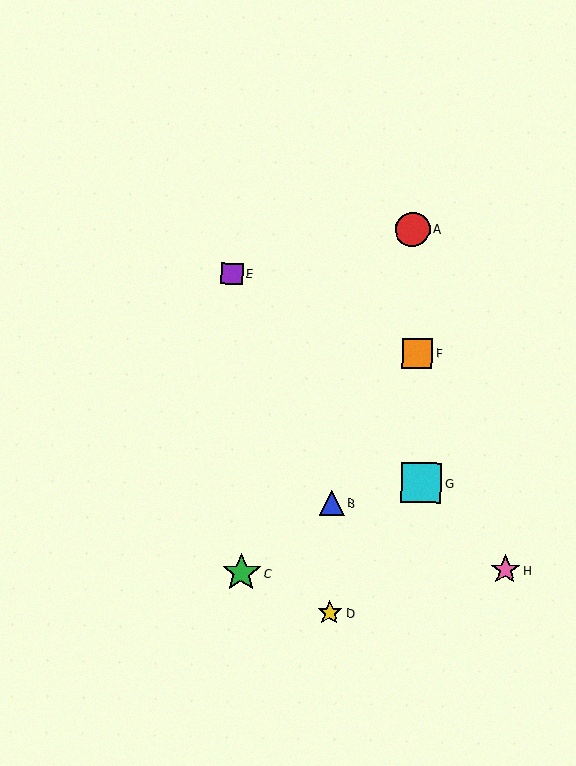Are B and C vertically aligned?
No, B is at x≈332 and C is at x≈241.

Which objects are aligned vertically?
Objects B, D are aligned vertically.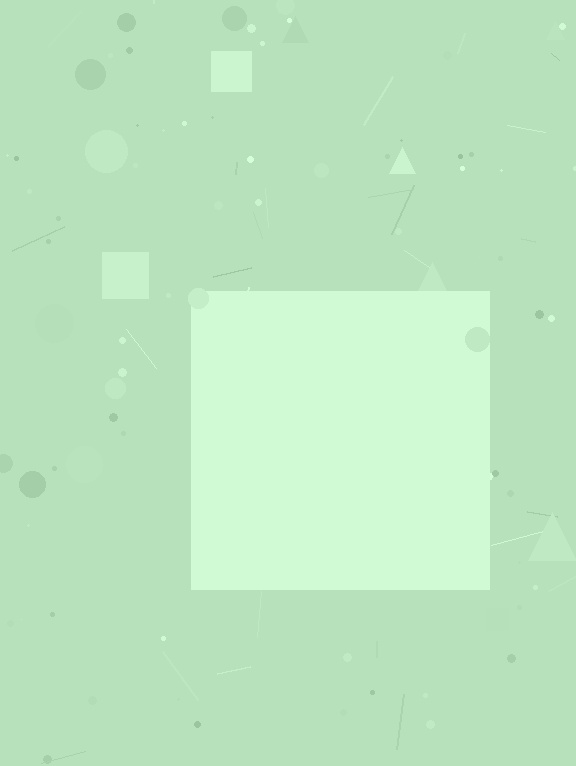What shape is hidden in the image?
A square is hidden in the image.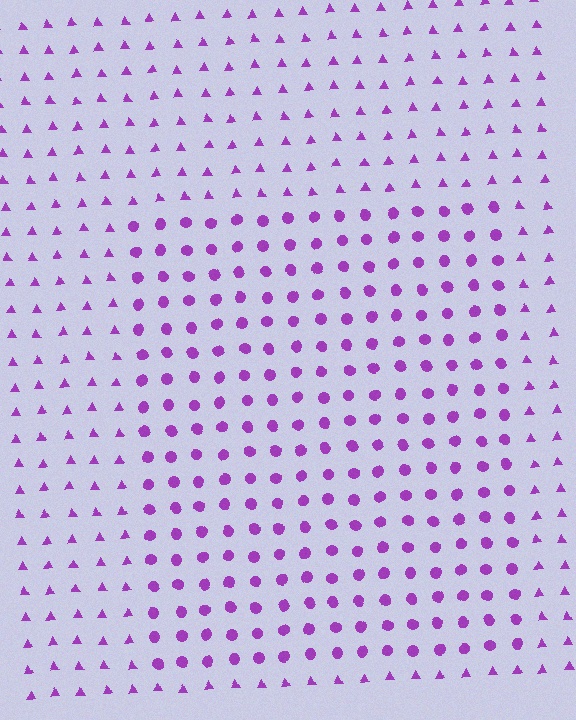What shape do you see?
I see a rectangle.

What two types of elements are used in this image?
The image uses circles inside the rectangle region and triangles outside it.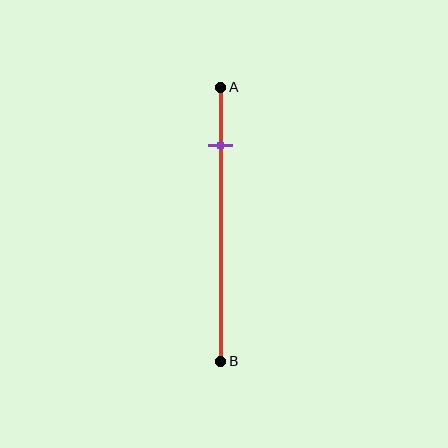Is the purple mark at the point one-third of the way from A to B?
No, the mark is at about 20% from A, not at the 33% one-third point.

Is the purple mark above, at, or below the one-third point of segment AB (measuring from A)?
The purple mark is above the one-third point of segment AB.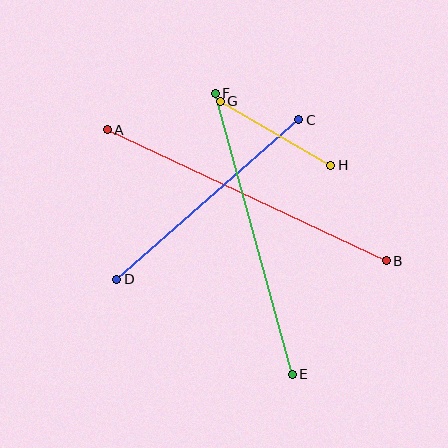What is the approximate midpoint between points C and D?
The midpoint is at approximately (208, 199) pixels.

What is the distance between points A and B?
The distance is approximately 308 pixels.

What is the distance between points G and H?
The distance is approximately 128 pixels.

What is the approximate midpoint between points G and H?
The midpoint is at approximately (275, 133) pixels.